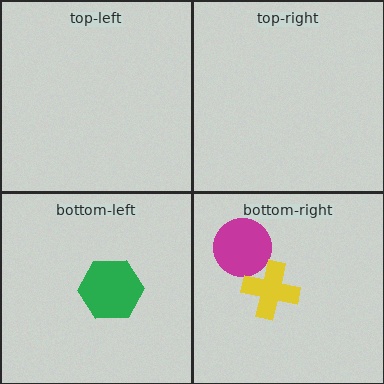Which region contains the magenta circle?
The bottom-right region.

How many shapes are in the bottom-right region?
2.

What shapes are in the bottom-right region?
The magenta circle, the yellow cross.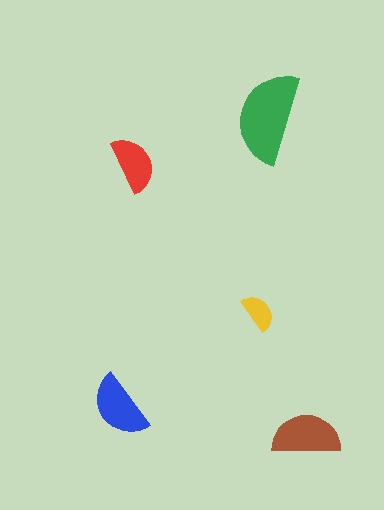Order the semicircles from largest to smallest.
the green one, the brown one, the blue one, the red one, the yellow one.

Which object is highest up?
The green semicircle is topmost.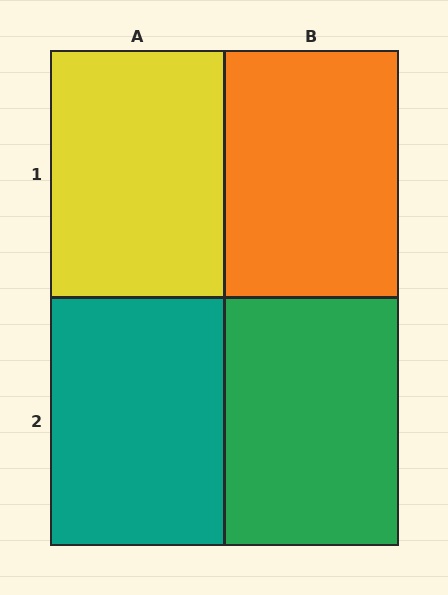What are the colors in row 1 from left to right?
Yellow, orange.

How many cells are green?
1 cell is green.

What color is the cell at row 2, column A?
Teal.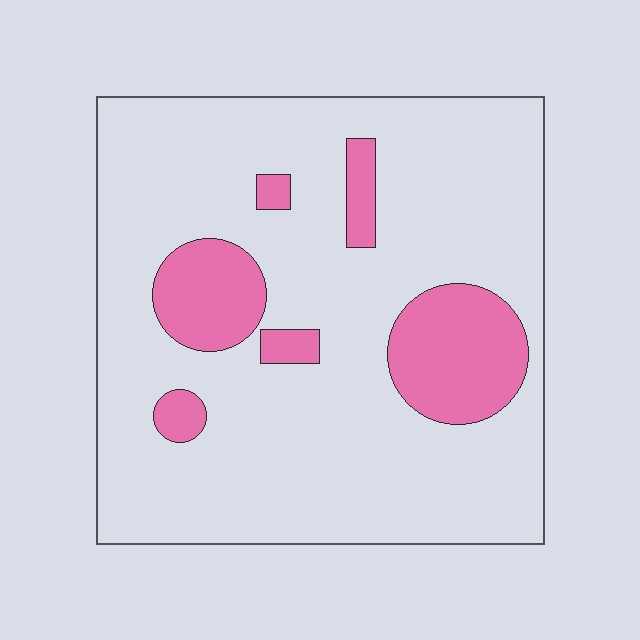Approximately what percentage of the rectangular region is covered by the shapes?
Approximately 15%.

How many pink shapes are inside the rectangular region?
6.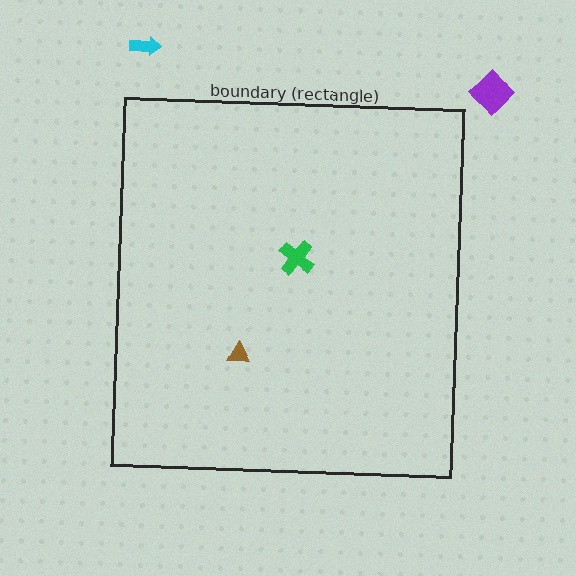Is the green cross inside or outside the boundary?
Inside.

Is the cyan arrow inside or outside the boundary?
Outside.